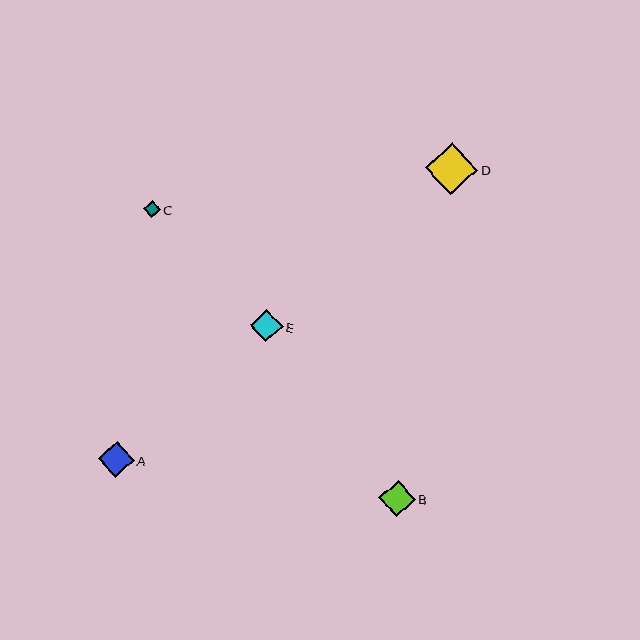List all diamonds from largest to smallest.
From largest to smallest: D, B, A, E, C.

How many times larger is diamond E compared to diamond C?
Diamond E is approximately 1.9 times the size of diamond C.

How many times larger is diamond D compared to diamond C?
Diamond D is approximately 3.1 times the size of diamond C.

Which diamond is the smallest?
Diamond C is the smallest with a size of approximately 17 pixels.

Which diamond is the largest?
Diamond D is the largest with a size of approximately 52 pixels.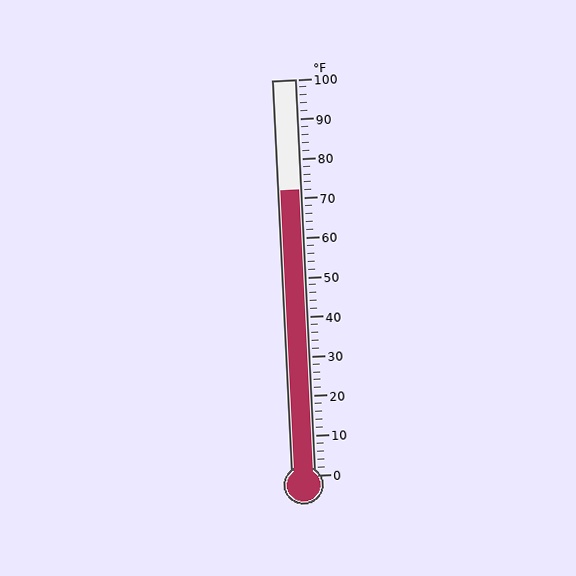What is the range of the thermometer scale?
The thermometer scale ranges from 0°F to 100°F.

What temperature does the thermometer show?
The thermometer shows approximately 72°F.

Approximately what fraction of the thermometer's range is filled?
The thermometer is filled to approximately 70% of its range.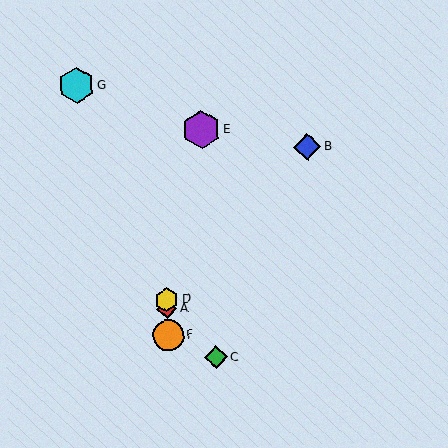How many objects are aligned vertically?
3 objects (A, D, F) are aligned vertically.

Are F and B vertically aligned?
No, F is at x≈168 and B is at x≈307.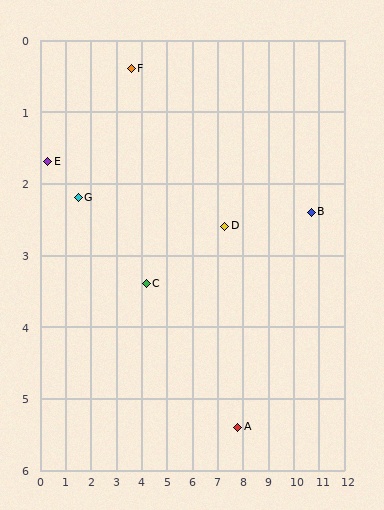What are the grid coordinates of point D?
Point D is at approximately (7.3, 2.6).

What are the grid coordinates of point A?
Point A is at approximately (7.8, 5.4).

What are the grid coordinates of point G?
Point G is at approximately (1.5, 2.2).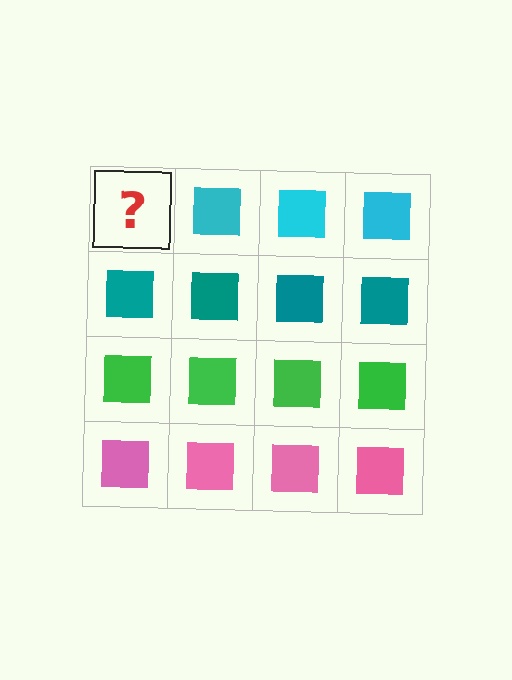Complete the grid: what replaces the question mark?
The question mark should be replaced with a cyan square.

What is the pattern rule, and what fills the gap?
The rule is that each row has a consistent color. The gap should be filled with a cyan square.